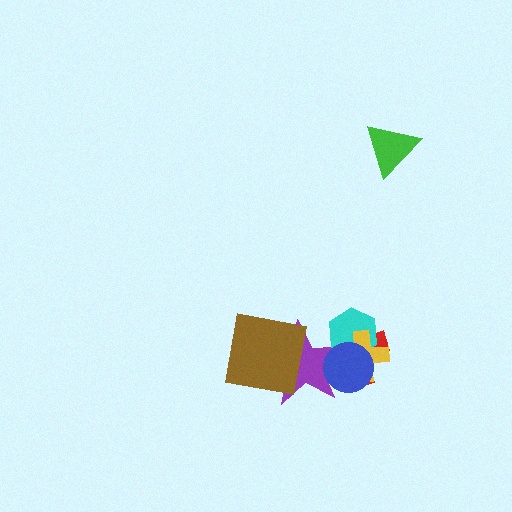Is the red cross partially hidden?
Yes, it is partially covered by another shape.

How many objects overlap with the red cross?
4 objects overlap with the red cross.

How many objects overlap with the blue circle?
4 objects overlap with the blue circle.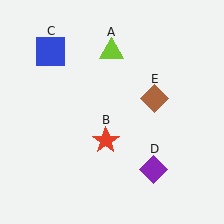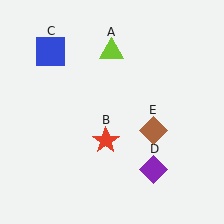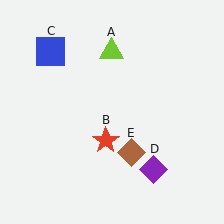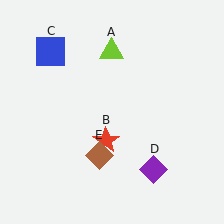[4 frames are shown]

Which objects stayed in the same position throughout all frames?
Lime triangle (object A) and red star (object B) and blue square (object C) and purple diamond (object D) remained stationary.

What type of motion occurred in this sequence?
The brown diamond (object E) rotated clockwise around the center of the scene.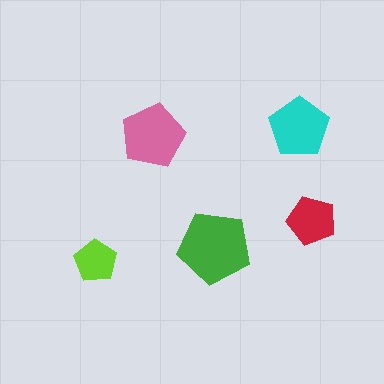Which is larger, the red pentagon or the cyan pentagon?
The cyan one.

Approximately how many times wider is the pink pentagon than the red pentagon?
About 1.5 times wider.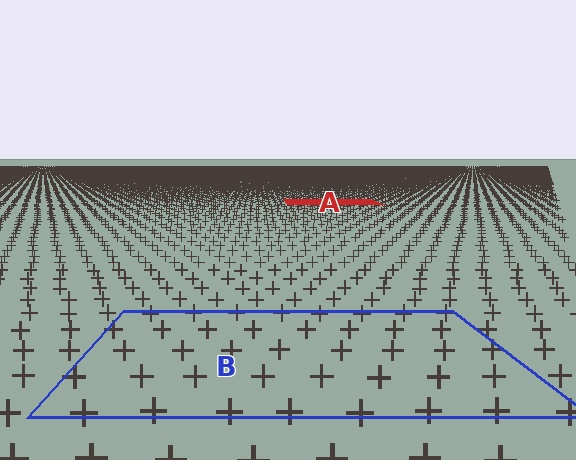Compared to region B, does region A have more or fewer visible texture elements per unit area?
Region A has more texture elements per unit area — they are packed more densely because it is farther away.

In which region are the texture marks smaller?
The texture marks are smaller in region A, because it is farther away.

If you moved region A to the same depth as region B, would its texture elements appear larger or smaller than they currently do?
They would appear larger. At a closer depth, the same texture elements are projected at a bigger on-screen size.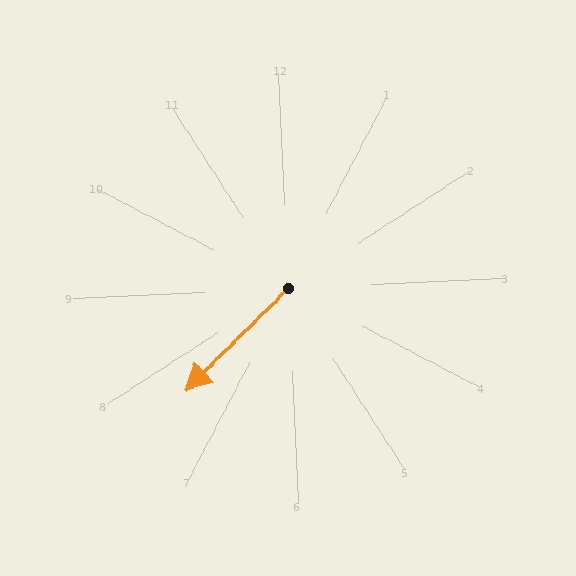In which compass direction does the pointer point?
Southwest.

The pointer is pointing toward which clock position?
Roughly 8 o'clock.